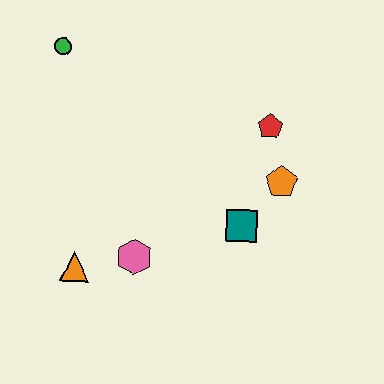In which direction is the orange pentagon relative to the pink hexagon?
The orange pentagon is to the right of the pink hexagon.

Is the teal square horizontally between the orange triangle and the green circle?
No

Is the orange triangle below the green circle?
Yes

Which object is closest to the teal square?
The orange pentagon is closest to the teal square.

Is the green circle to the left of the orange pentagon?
Yes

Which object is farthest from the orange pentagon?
The green circle is farthest from the orange pentagon.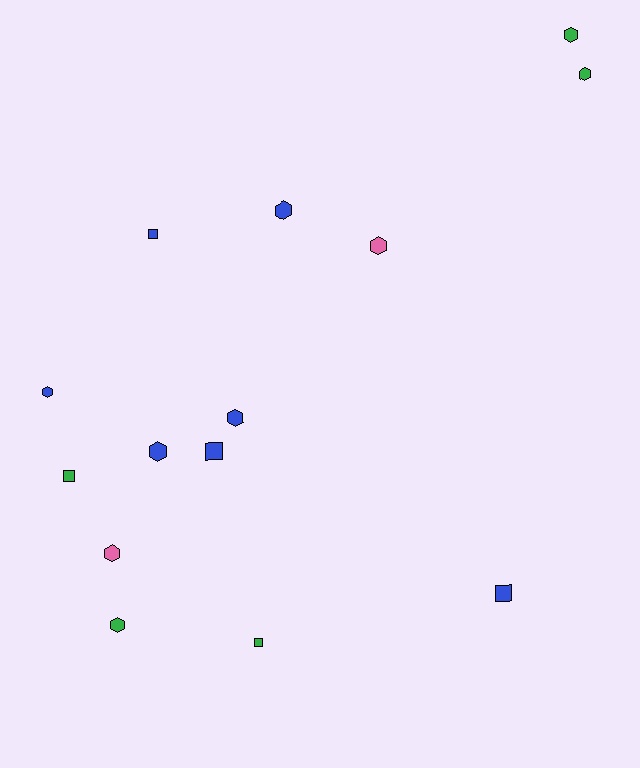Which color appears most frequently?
Blue, with 7 objects.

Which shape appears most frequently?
Hexagon, with 9 objects.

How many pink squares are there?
There are no pink squares.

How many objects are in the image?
There are 14 objects.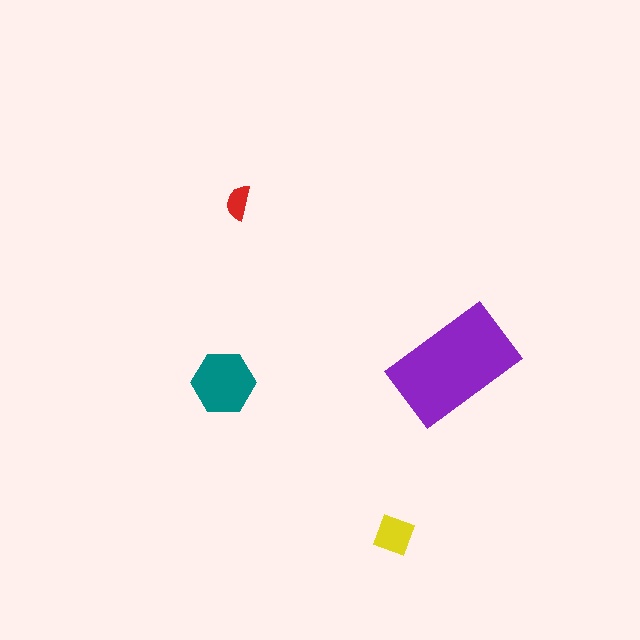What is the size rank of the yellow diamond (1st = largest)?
3rd.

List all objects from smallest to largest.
The red semicircle, the yellow diamond, the teal hexagon, the purple rectangle.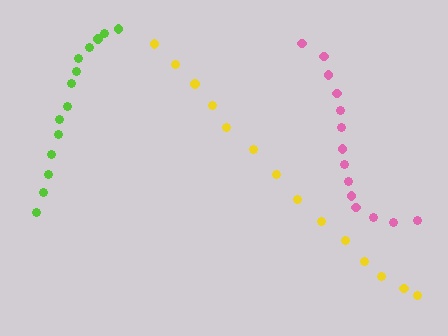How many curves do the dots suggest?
There are 3 distinct paths.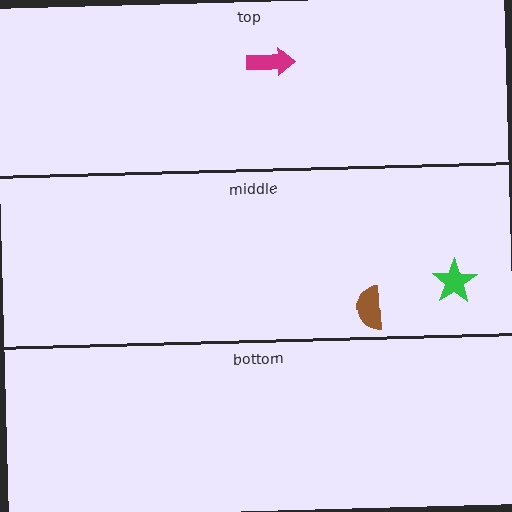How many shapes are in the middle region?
2.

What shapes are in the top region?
The magenta arrow.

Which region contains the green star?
The middle region.